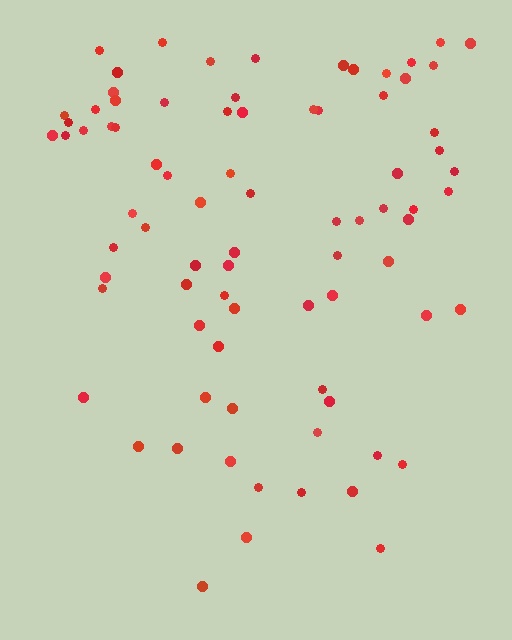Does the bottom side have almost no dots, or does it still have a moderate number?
Still a moderate number, just noticeably fewer than the top.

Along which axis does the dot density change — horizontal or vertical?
Vertical.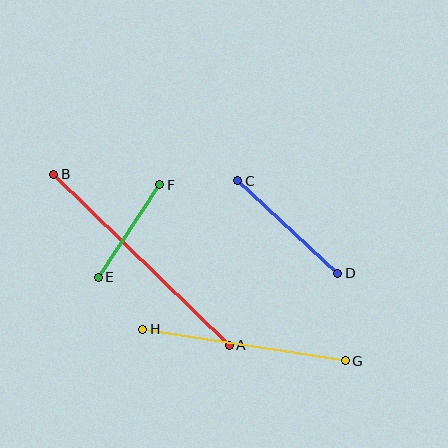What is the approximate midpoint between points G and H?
The midpoint is at approximately (244, 345) pixels.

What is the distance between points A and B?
The distance is approximately 245 pixels.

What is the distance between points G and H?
The distance is approximately 205 pixels.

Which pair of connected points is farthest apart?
Points A and B are farthest apart.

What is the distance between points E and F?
The distance is approximately 111 pixels.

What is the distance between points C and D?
The distance is approximately 136 pixels.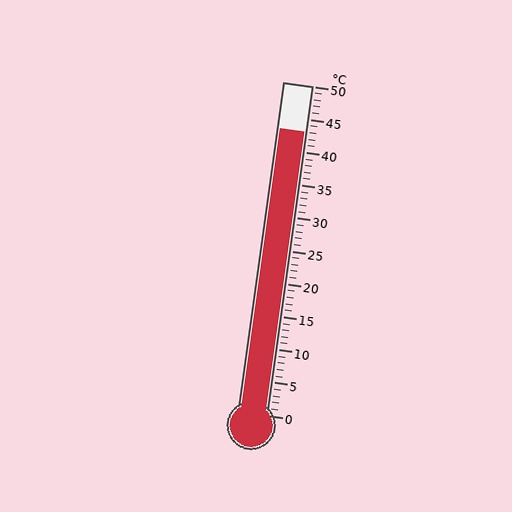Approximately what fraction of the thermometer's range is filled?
The thermometer is filled to approximately 85% of its range.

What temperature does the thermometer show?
The thermometer shows approximately 43°C.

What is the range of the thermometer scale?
The thermometer scale ranges from 0°C to 50°C.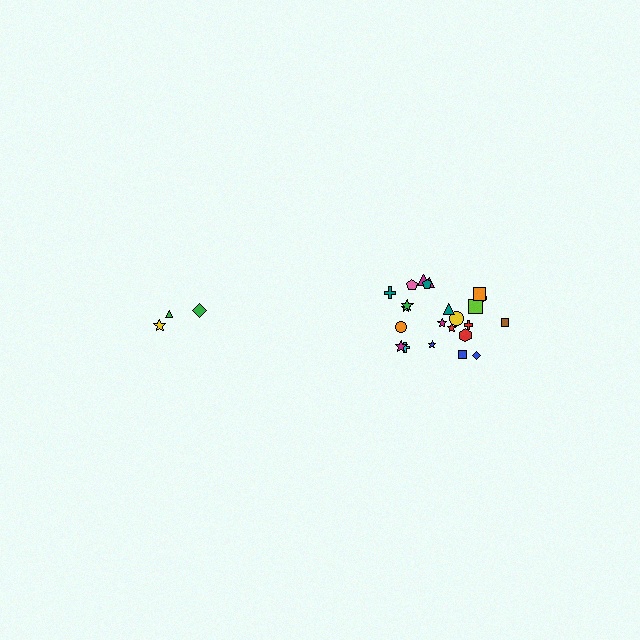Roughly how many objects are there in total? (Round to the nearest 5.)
Roughly 30 objects in total.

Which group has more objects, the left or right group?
The right group.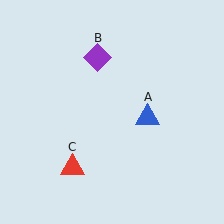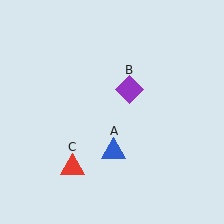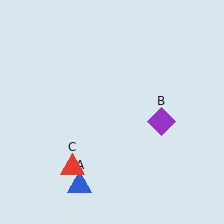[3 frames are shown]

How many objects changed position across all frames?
2 objects changed position: blue triangle (object A), purple diamond (object B).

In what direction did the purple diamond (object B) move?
The purple diamond (object B) moved down and to the right.